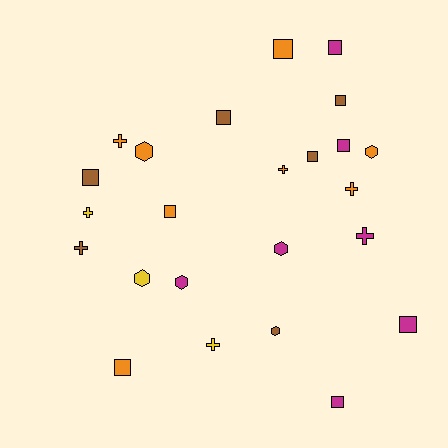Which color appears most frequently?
Orange, with 8 objects.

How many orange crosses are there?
There are 3 orange crosses.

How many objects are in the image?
There are 24 objects.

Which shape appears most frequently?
Square, with 11 objects.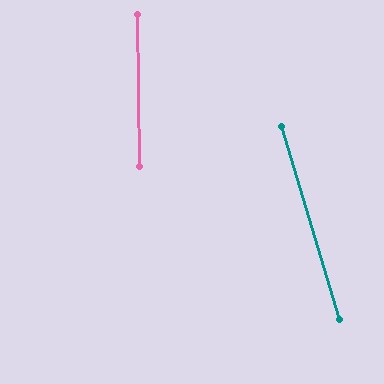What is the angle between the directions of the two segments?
Approximately 16 degrees.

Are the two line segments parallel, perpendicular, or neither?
Neither parallel nor perpendicular — they differ by about 16°.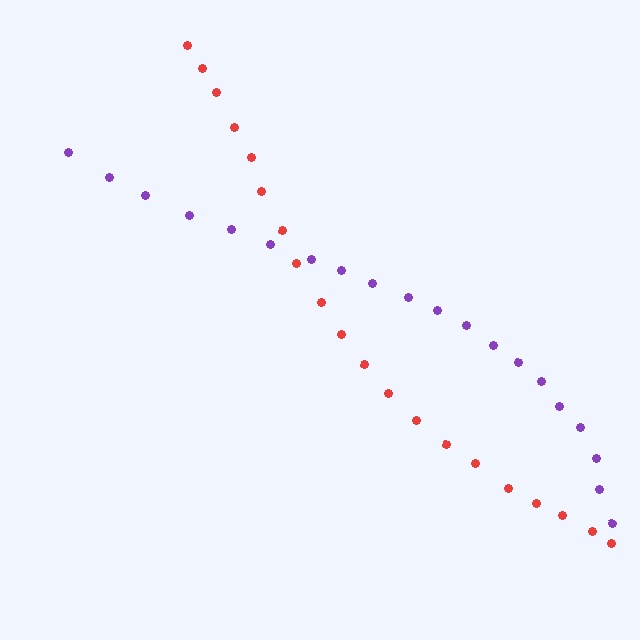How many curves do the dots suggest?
There are 2 distinct paths.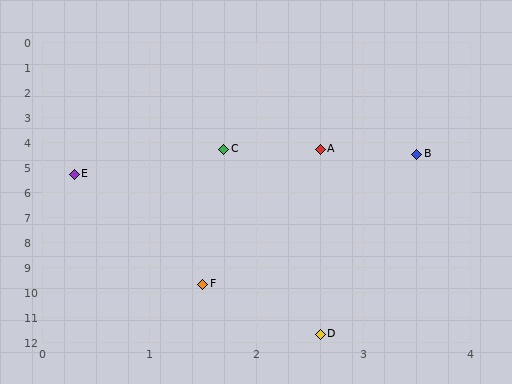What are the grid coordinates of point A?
Point A is at approximately (2.6, 4.3).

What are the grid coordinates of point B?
Point B is at approximately (3.5, 4.5).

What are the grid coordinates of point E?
Point E is at approximately (0.3, 5.3).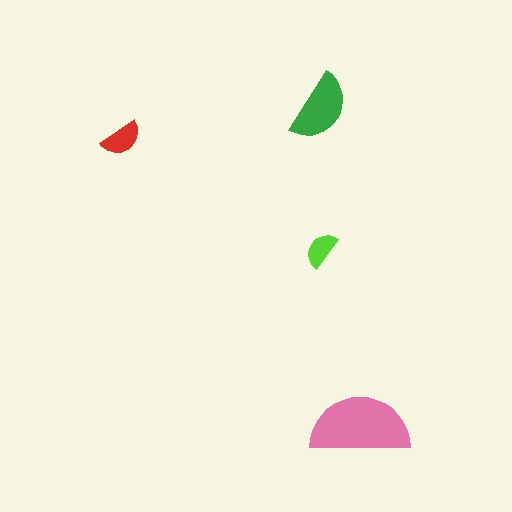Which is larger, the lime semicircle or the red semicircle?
The red one.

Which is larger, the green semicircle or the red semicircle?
The green one.